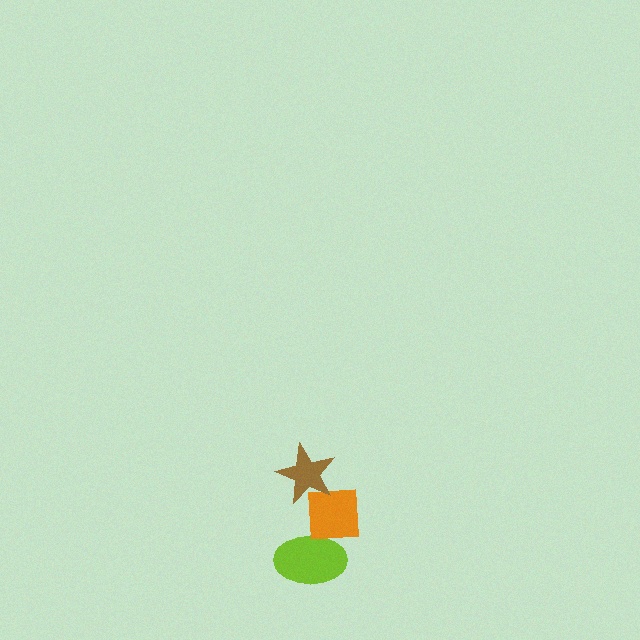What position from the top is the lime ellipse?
The lime ellipse is 3rd from the top.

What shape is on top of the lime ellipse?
The orange square is on top of the lime ellipse.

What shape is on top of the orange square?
The brown star is on top of the orange square.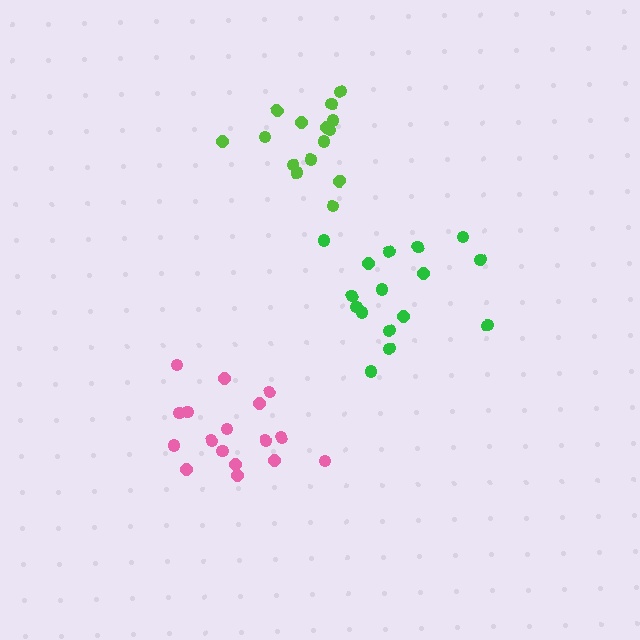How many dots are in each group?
Group 1: 16 dots, Group 2: 17 dots, Group 3: 15 dots (48 total).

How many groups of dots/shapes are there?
There are 3 groups.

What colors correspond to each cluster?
The clusters are colored: green, pink, lime.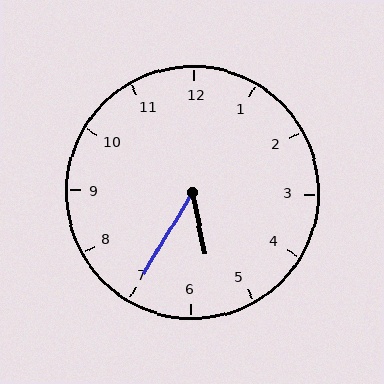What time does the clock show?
5:35.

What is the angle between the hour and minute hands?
Approximately 42 degrees.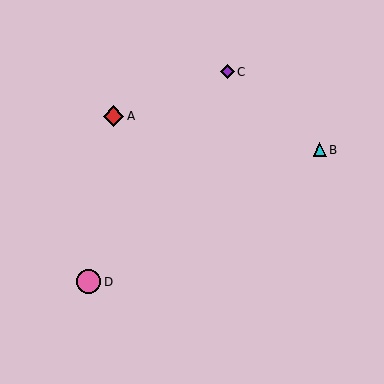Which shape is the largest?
The pink circle (labeled D) is the largest.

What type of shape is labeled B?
Shape B is a cyan triangle.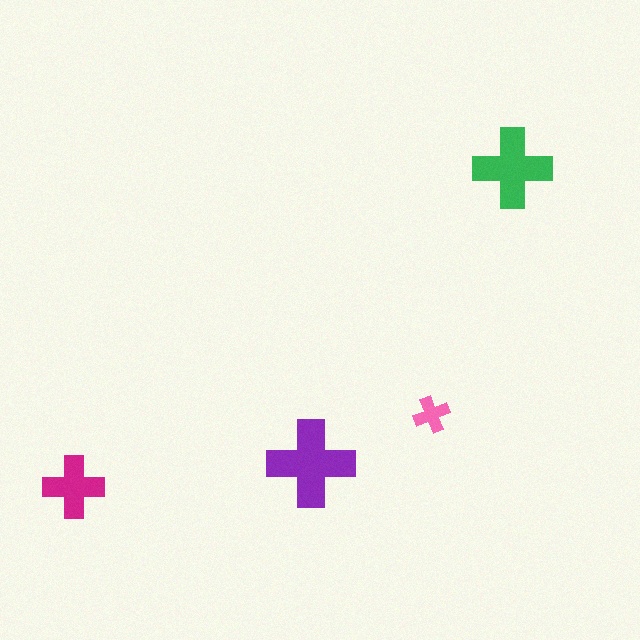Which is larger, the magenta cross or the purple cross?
The purple one.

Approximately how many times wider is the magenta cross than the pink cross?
About 1.5 times wider.